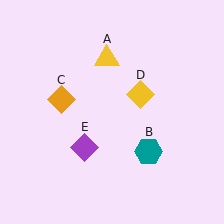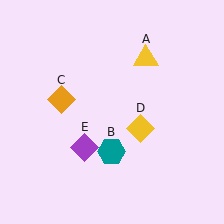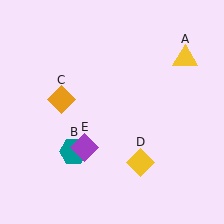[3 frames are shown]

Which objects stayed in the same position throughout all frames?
Orange diamond (object C) and purple diamond (object E) remained stationary.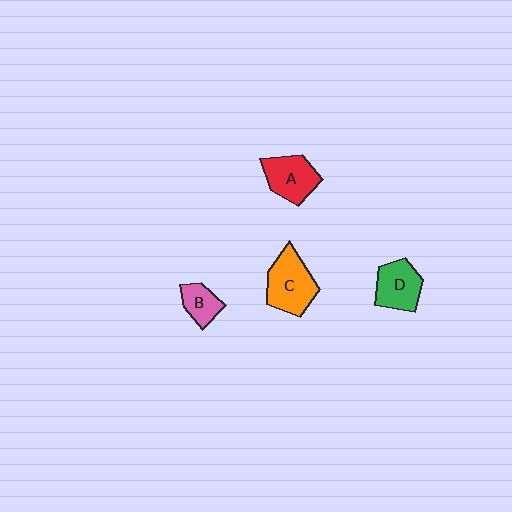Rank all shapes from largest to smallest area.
From largest to smallest: C (orange), A (red), D (green), B (pink).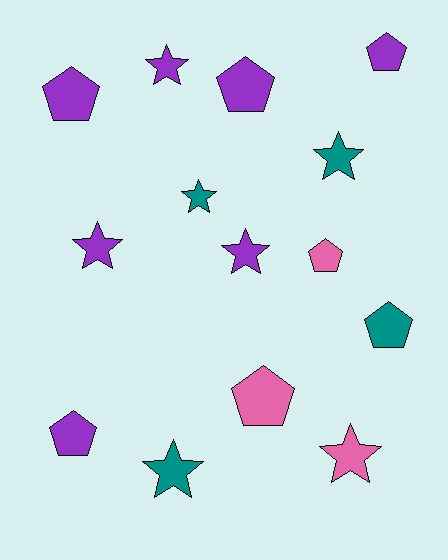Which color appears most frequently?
Purple, with 7 objects.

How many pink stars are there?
There is 1 pink star.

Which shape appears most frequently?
Star, with 7 objects.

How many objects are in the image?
There are 14 objects.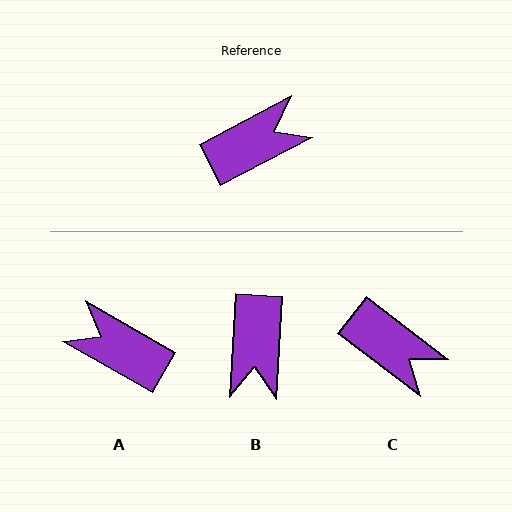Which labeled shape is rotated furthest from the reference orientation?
A, about 123 degrees away.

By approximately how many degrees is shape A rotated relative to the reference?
Approximately 123 degrees counter-clockwise.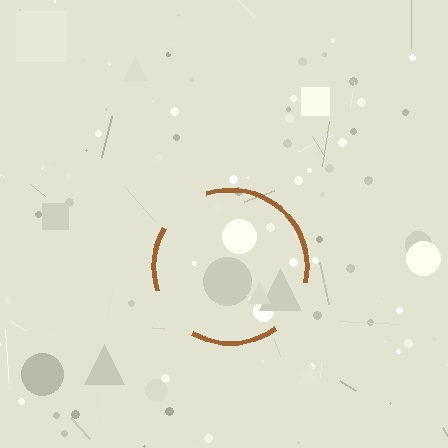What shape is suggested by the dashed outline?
The dashed outline suggests a circle.